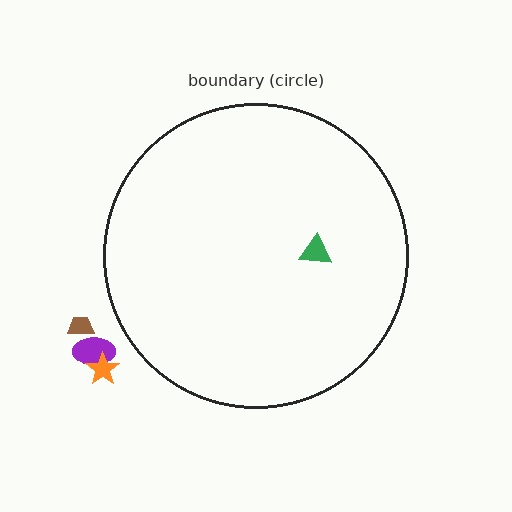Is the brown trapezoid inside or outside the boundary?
Outside.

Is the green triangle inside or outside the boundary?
Inside.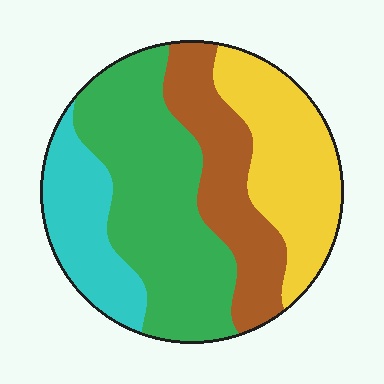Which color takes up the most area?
Green, at roughly 40%.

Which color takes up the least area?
Cyan, at roughly 15%.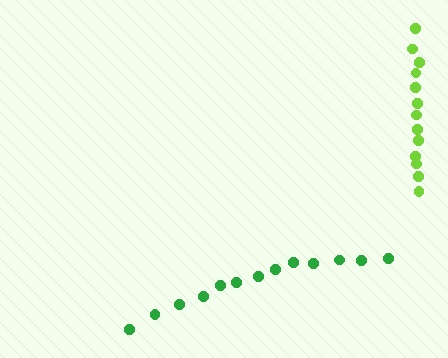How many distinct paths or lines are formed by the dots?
There are 2 distinct paths.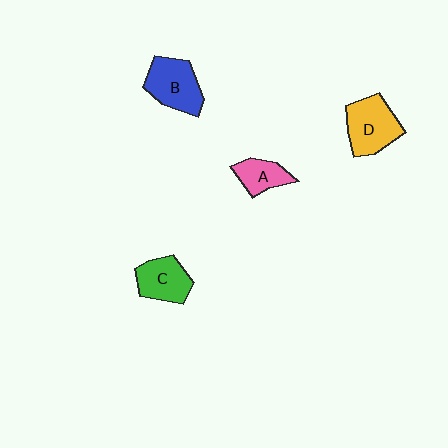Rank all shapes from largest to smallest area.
From largest to smallest: D (yellow), B (blue), C (green), A (pink).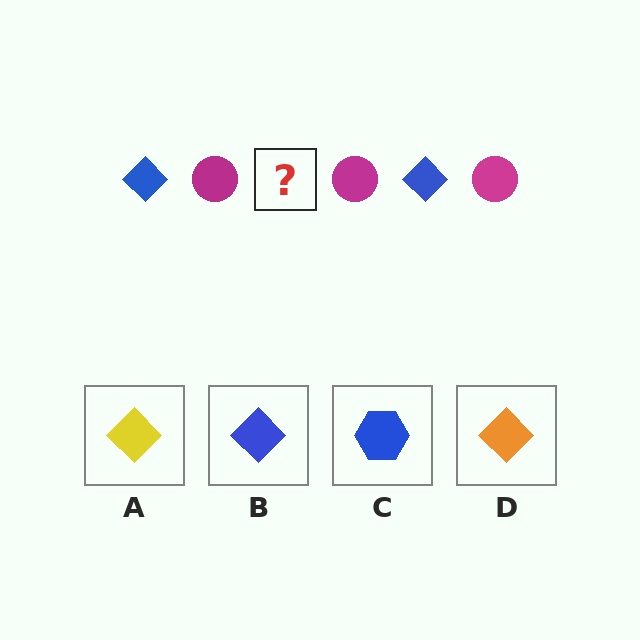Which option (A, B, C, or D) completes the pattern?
B.